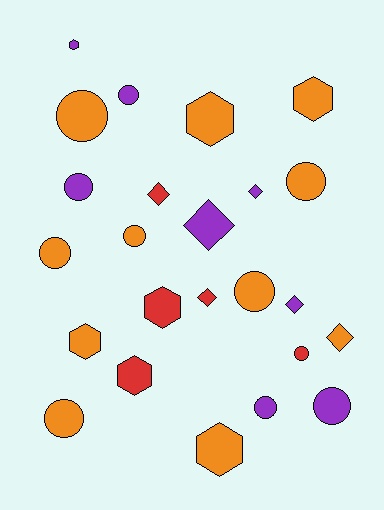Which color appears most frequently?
Orange, with 11 objects.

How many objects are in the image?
There are 24 objects.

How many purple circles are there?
There are 4 purple circles.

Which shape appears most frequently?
Circle, with 11 objects.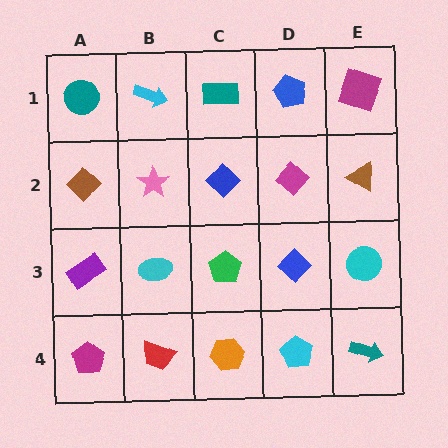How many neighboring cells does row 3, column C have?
4.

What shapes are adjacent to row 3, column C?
A blue diamond (row 2, column C), an orange hexagon (row 4, column C), a cyan ellipse (row 3, column B), a blue diamond (row 3, column D).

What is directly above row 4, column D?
A blue diamond.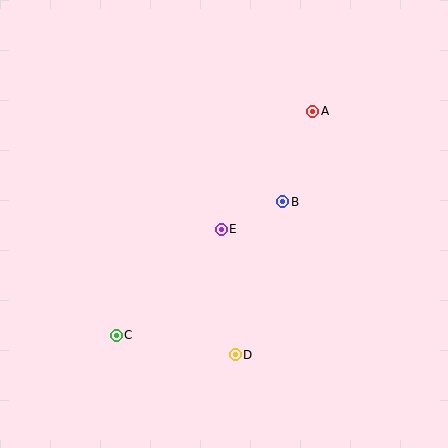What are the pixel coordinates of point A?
Point A is at (313, 111).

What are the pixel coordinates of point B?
Point B is at (283, 202).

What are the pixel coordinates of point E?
Point E is at (221, 229).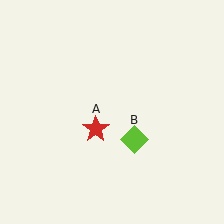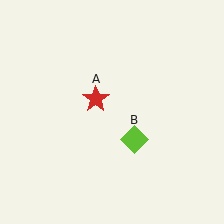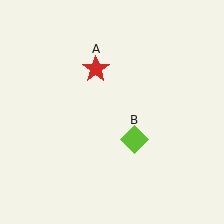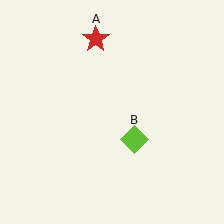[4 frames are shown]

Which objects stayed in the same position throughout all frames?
Lime diamond (object B) remained stationary.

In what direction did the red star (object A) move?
The red star (object A) moved up.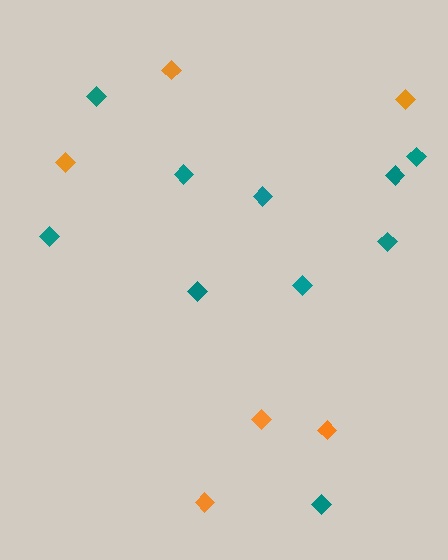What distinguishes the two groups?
There are 2 groups: one group of teal diamonds (10) and one group of orange diamonds (6).